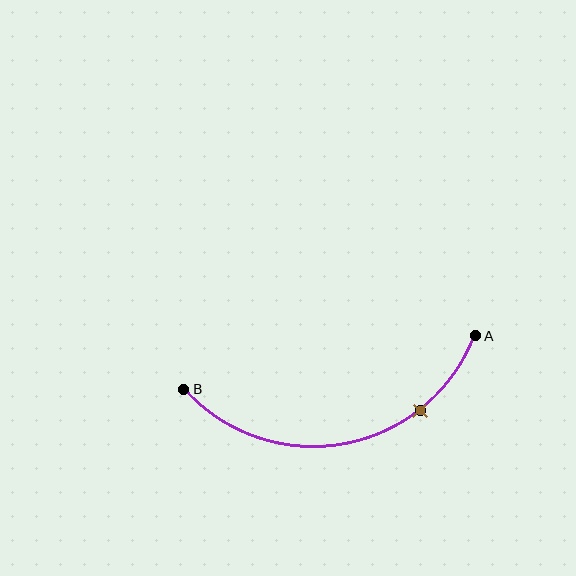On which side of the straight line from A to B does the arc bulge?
The arc bulges below the straight line connecting A and B.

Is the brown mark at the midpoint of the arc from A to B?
No. The brown mark lies on the arc but is closer to endpoint A. The arc midpoint would be at the point on the curve equidistant along the arc from both A and B.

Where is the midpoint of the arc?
The arc midpoint is the point on the curve farthest from the straight line joining A and B. It sits below that line.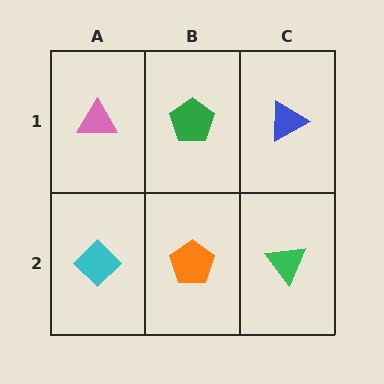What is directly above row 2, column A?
A pink triangle.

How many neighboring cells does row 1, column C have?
2.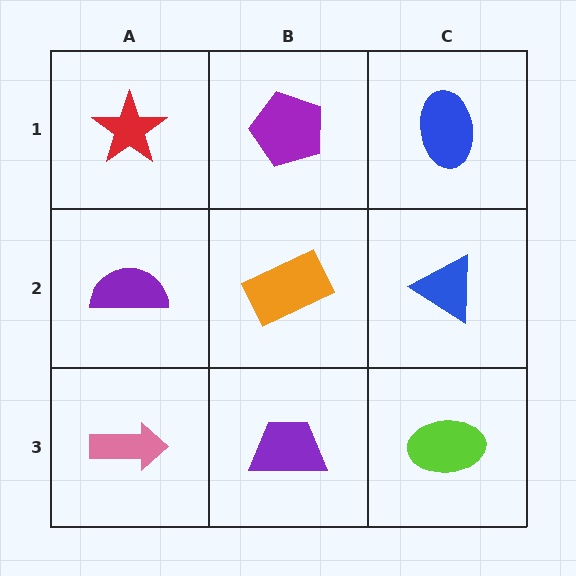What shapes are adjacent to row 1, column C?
A blue triangle (row 2, column C), a purple pentagon (row 1, column B).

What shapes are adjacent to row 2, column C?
A blue ellipse (row 1, column C), a lime ellipse (row 3, column C), an orange rectangle (row 2, column B).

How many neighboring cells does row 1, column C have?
2.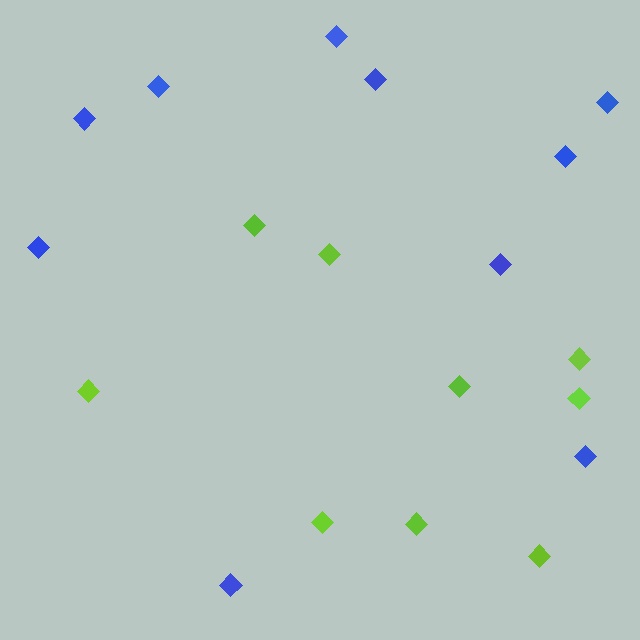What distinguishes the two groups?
There are 2 groups: one group of blue diamonds (10) and one group of lime diamonds (9).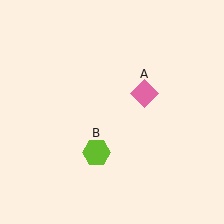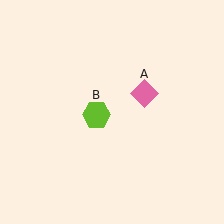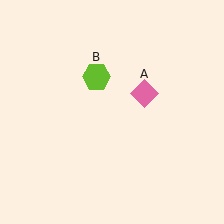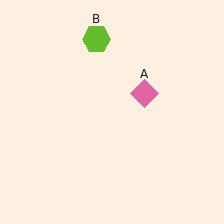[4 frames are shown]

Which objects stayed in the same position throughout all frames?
Pink diamond (object A) remained stationary.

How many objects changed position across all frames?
1 object changed position: lime hexagon (object B).